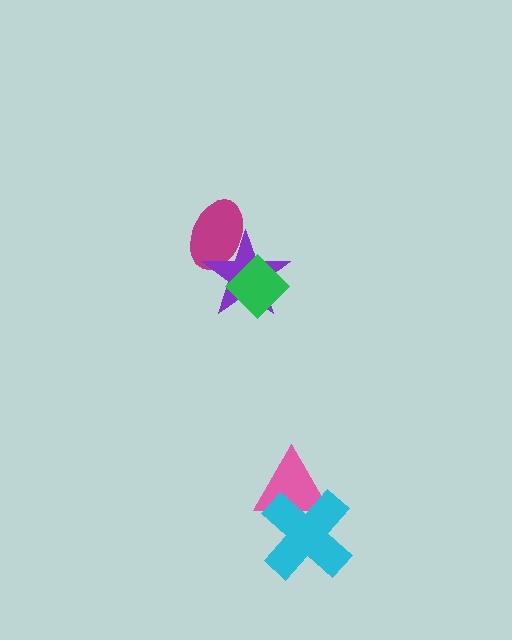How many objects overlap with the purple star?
2 objects overlap with the purple star.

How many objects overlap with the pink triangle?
1 object overlaps with the pink triangle.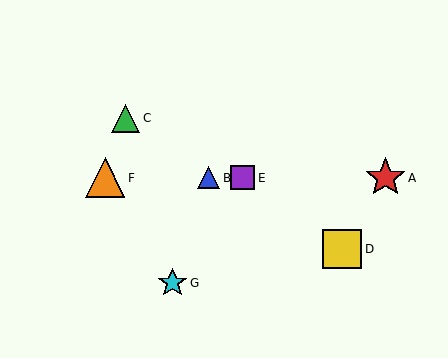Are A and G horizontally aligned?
No, A is at y≈178 and G is at y≈283.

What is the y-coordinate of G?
Object G is at y≈283.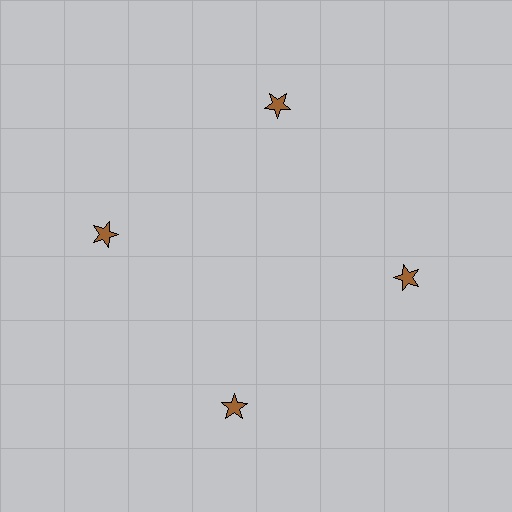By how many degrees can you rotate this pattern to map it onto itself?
The pattern maps onto itself every 90 degrees of rotation.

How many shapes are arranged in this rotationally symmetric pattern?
There are 4 shapes, arranged in 4 groups of 1.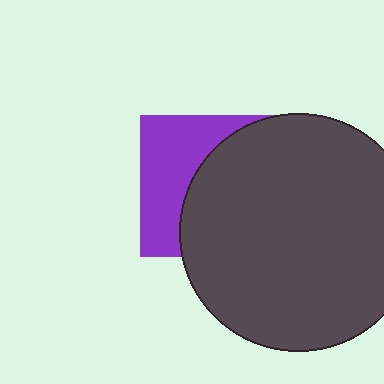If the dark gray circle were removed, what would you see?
You would see the complete purple square.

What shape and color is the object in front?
The object in front is a dark gray circle.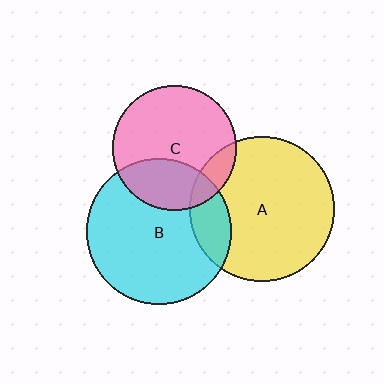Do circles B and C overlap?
Yes.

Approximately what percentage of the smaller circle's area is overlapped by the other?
Approximately 30%.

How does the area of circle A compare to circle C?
Approximately 1.3 times.